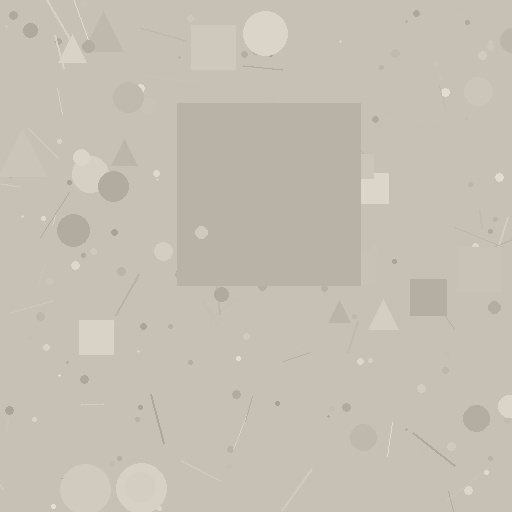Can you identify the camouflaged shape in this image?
The camouflaged shape is a square.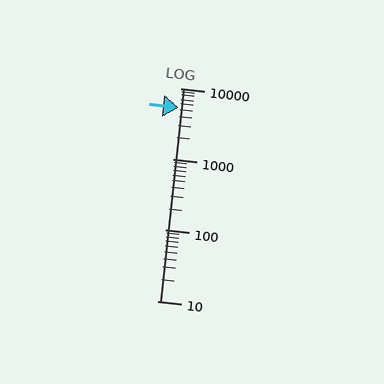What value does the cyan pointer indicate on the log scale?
The pointer indicates approximately 5300.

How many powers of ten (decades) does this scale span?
The scale spans 3 decades, from 10 to 10000.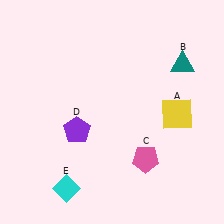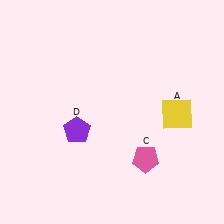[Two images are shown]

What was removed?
The teal triangle (B), the cyan diamond (E) were removed in Image 2.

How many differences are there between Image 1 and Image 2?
There are 2 differences between the two images.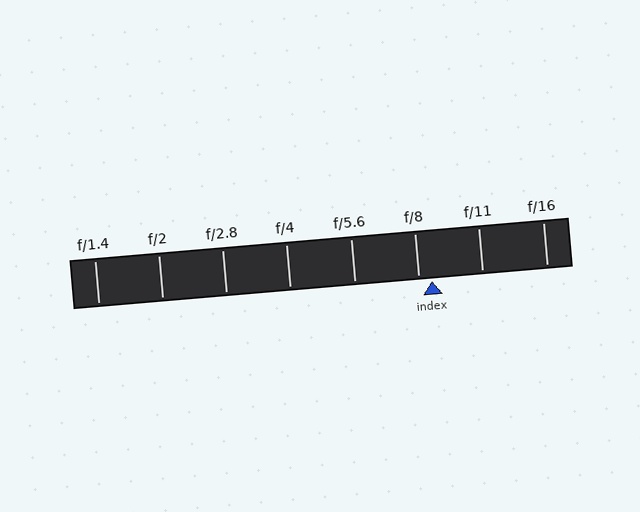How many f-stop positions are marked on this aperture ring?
There are 8 f-stop positions marked.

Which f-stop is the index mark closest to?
The index mark is closest to f/8.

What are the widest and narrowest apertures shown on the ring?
The widest aperture shown is f/1.4 and the narrowest is f/16.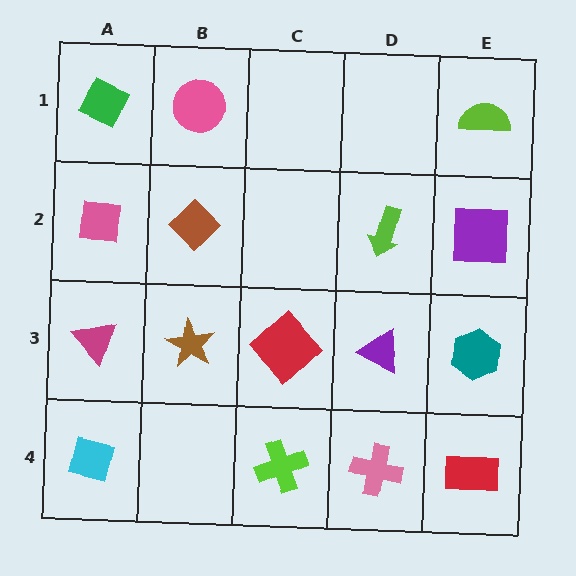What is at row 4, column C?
A lime cross.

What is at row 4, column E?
A red rectangle.